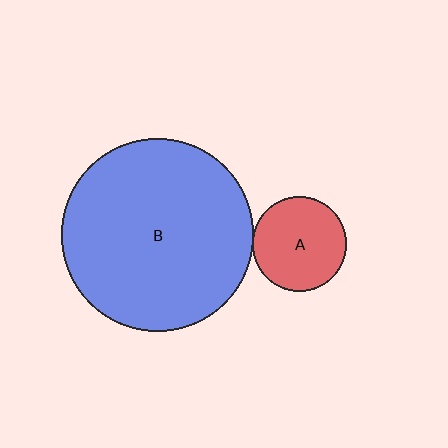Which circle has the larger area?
Circle B (blue).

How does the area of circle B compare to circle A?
Approximately 4.2 times.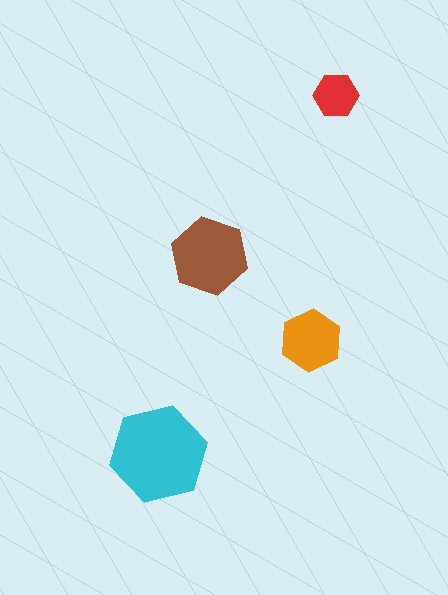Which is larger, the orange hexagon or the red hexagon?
The orange one.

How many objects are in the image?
There are 4 objects in the image.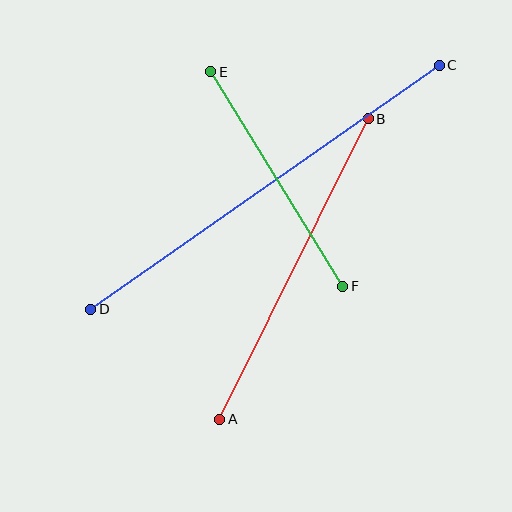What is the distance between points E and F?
The distance is approximately 252 pixels.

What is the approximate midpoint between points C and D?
The midpoint is at approximately (265, 187) pixels.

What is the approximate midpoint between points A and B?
The midpoint is at approximately (294, 269) pixels.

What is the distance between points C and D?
The distance is approximately 426 pixels.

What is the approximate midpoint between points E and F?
The midpoint is at approximately (277, 179) pixels.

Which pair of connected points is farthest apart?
Points C and D are farthest apart.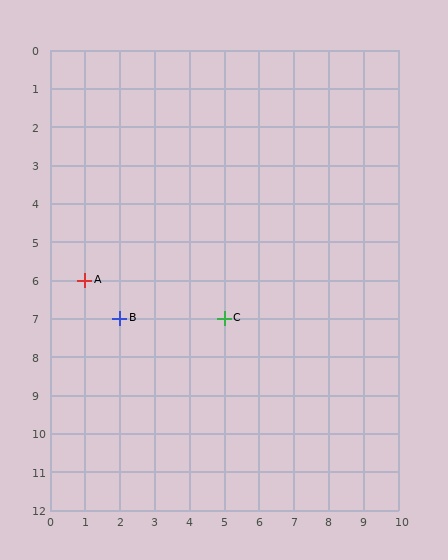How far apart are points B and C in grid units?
Points B and C are 3 columns apart.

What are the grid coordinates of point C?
Point C is at grid coordinates (5, 7).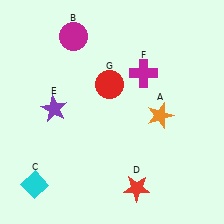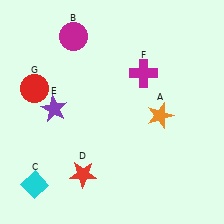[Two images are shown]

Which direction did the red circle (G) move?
The red circle (G) moved left.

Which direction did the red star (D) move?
The red star (D) moved left.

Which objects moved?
The objects that moved are: the red star (D), the red circle (G).